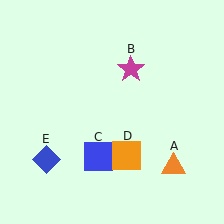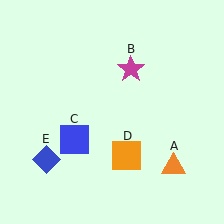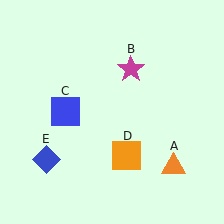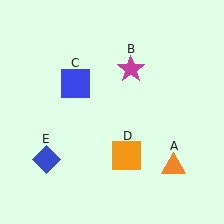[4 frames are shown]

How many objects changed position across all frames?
1 object changed position: blue square (object C).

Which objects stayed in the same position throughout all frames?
Orange triangle (object A) and magenta star (object B) and orange square (object D) and blue diamond (object E) remained stationary.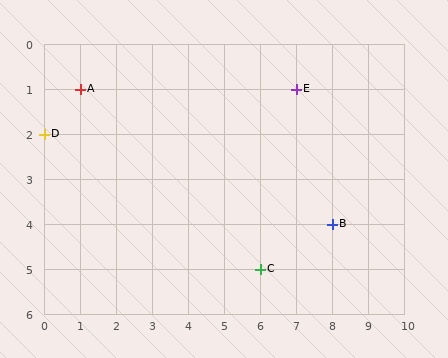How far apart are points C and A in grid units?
Points C and A are 5 columns and 4 rows apart (about 6.4 grid units diagonally).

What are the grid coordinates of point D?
Point D is at grid coordinates (0, 2).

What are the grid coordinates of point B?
Point B is at grid coordinates (8, 4).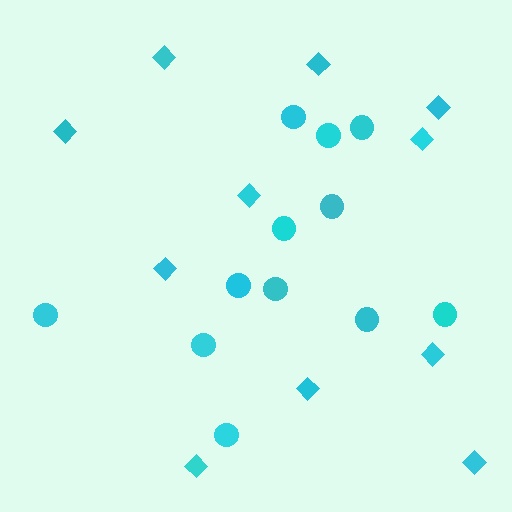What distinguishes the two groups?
There are 2 groups: one group of circles (12) and one group of diamonds (11).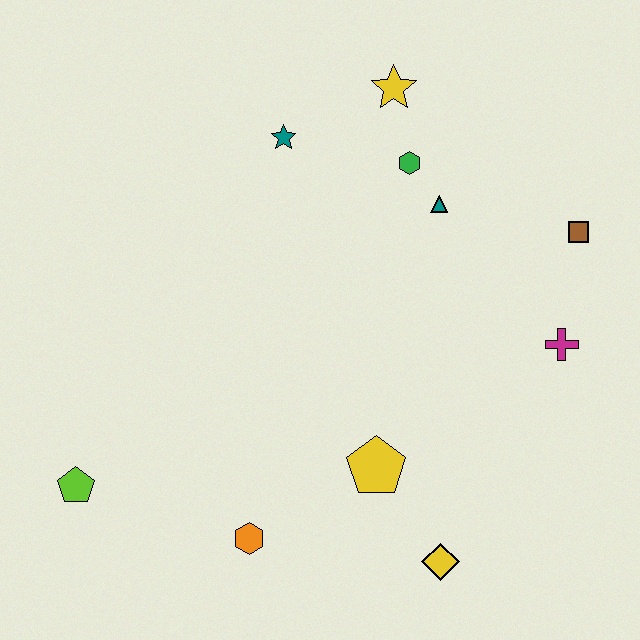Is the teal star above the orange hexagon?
Yes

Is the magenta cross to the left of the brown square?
Yes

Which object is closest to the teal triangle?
The green hexagon is closest to the teal triangle.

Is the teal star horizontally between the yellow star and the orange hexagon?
Yes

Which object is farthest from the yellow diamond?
The yellow star is farthest from the yellow diamond.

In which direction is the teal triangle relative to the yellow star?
The teal triangle is below the yellow star.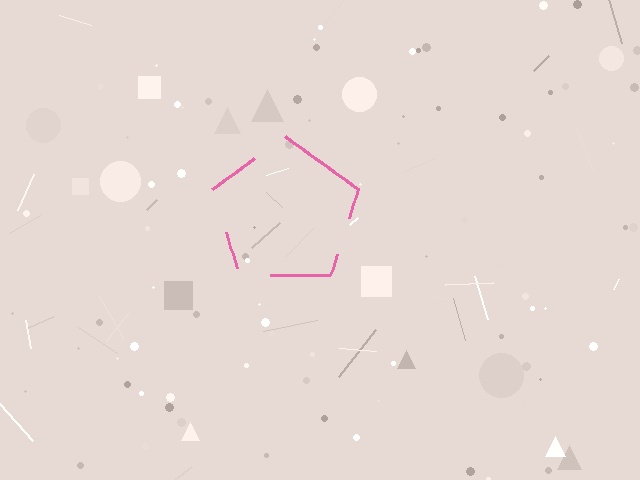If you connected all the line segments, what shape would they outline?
They would outline a pentagon.